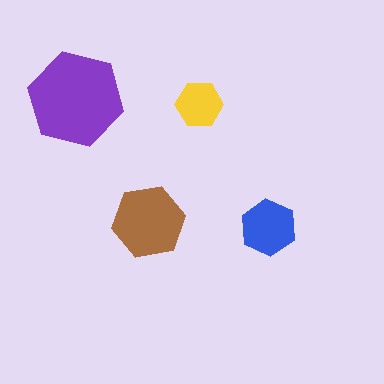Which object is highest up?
The purple hexagon is topmost.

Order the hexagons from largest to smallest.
the purple one, the brown one, the blue one, the yellow one.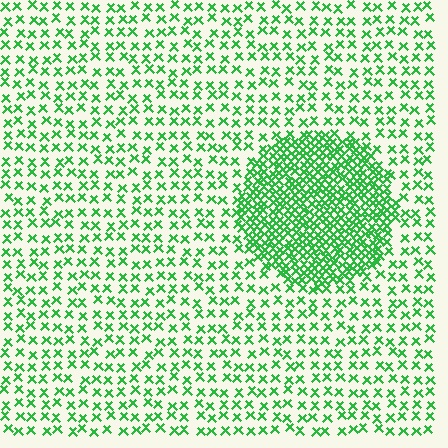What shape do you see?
I see a circle.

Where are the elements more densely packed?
The elements are more densely packed inside the circle boundary.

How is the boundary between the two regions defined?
The boundary is defined by a change in element density (approximately 2.8x ratio). All elements are the same color, size, and shape.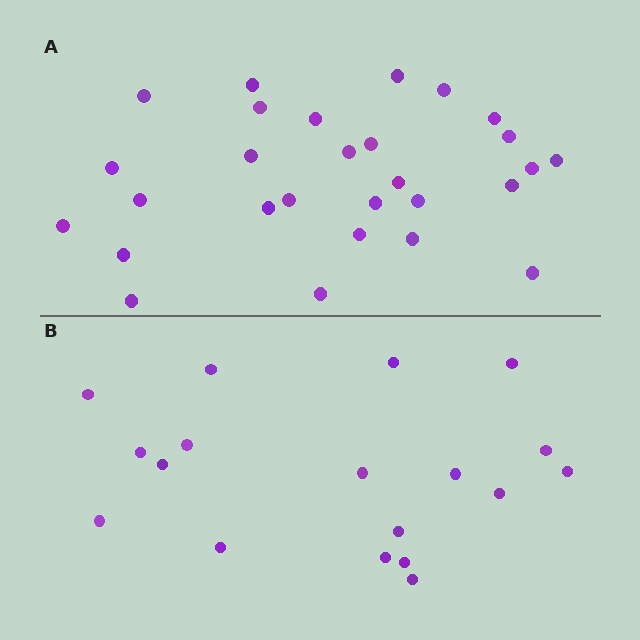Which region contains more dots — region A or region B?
Region A (the top region) has more dots.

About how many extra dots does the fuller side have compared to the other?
Region A has roughly 10 or so more dots than region B.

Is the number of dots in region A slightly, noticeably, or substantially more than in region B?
Region A has substantially more. The ratio is roughly 1.6 to 1.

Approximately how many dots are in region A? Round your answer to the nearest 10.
About 30 dots. (The exact count is 28, which rounds to 30.)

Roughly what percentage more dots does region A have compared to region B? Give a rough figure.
About 55% more.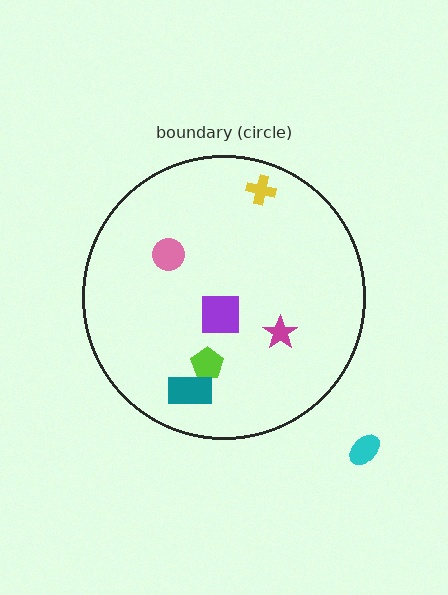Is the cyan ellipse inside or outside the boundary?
Outside.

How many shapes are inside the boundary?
6 inside, 1 outside.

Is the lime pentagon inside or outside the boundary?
Inside.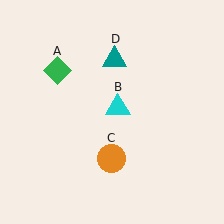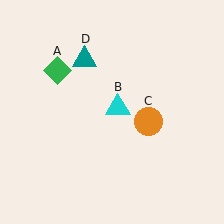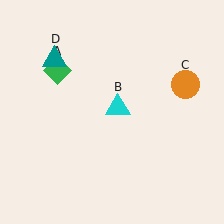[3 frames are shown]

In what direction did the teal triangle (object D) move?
The teal triangle (object D) moved left.